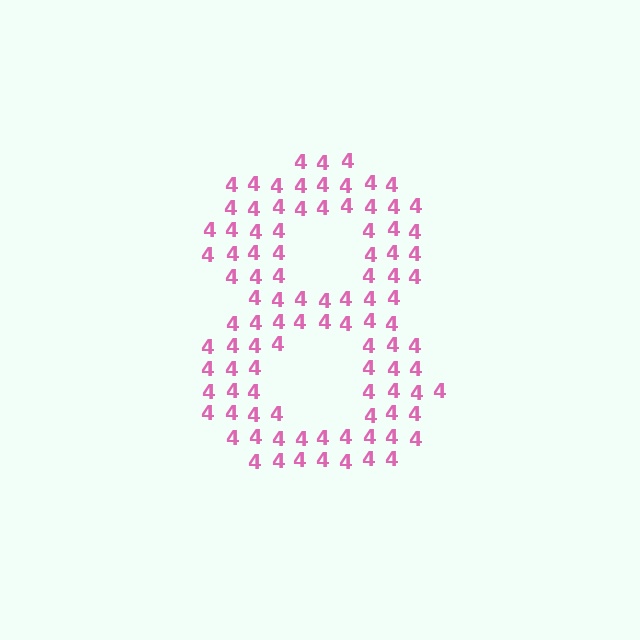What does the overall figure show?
The overall figure shows the digit 8.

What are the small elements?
The small elements are digit 4's.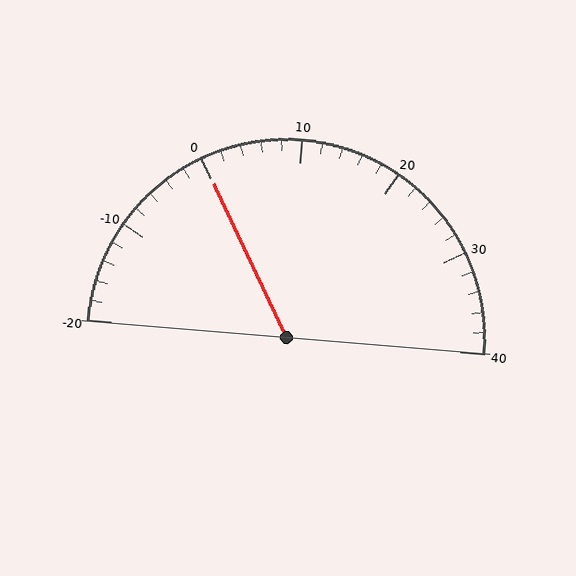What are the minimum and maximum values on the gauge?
The gauge ranges from -20 to 40.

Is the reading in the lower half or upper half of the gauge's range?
The reading is in the lower half of the range (-20 to 40).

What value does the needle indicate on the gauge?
The needle indicates approximately 0.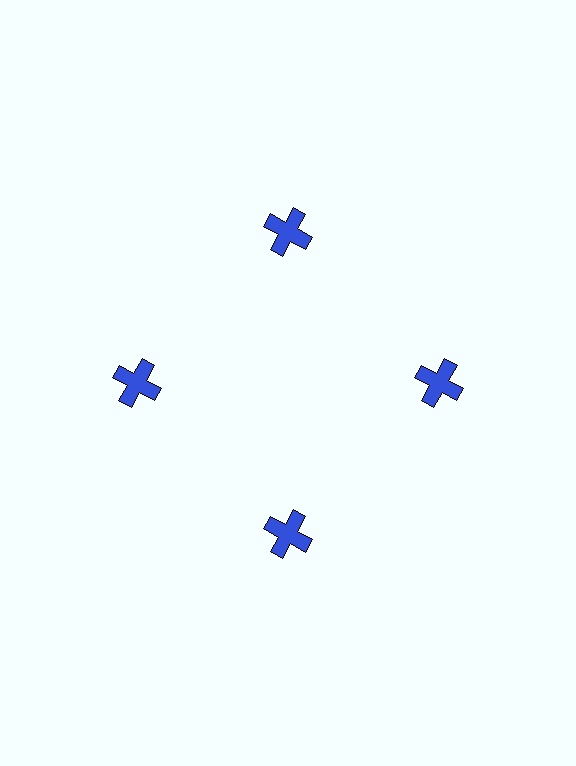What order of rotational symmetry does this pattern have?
This pattern has 4-fold rotational symmetry.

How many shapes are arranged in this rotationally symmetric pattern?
There are 4 shapes, arranged in 4 groups of 1.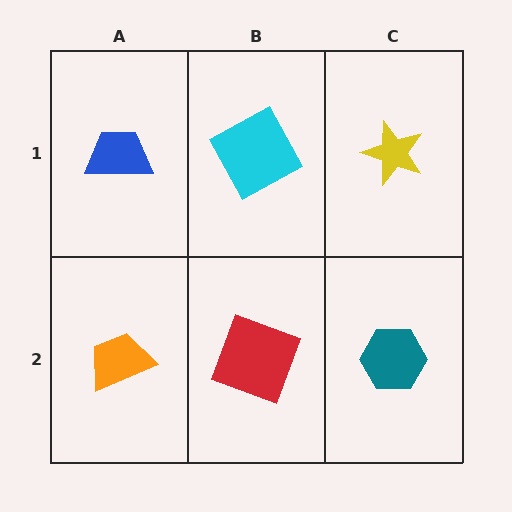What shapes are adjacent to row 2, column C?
A yellow star (row 1, column C), a red square (row 2, column B).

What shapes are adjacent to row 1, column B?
A red square (row 2, column B), a blue trapezoid (row 1, column A), a yellow star (row 1, column C).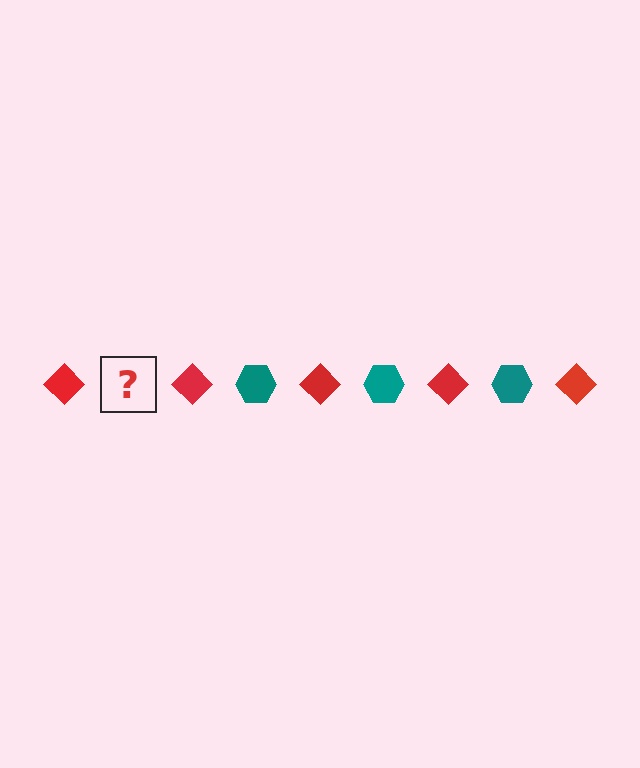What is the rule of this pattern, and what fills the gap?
The rule is that the pattern alternates between red diamond and teal hexagon. The gap should be filled with a teal hexagon.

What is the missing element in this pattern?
The missing element is a teal hexagon.